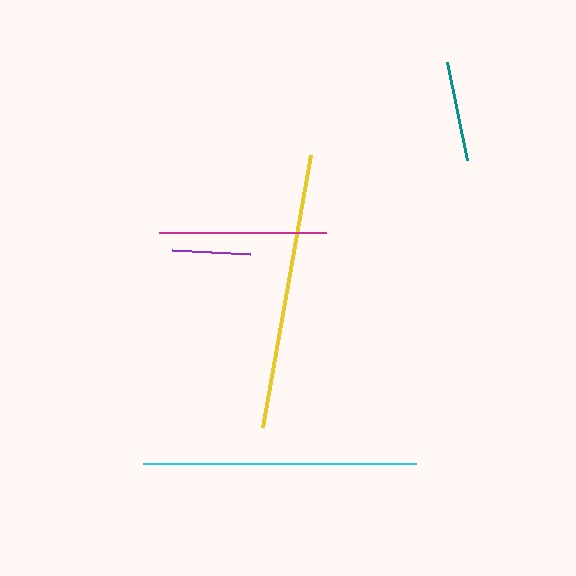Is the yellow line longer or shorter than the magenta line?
The yellow line is longer than the magenta line.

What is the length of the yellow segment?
The yellow segment is approximately 277 pixels long.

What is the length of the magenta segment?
The magenta segment is approximately 167 pixels long.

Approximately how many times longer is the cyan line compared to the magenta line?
The cyan line is approximately 1.6 times the length of the magenta line.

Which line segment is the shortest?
The purple line is the shortest at approximately 78 pixels.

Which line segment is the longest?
The yellow line is the longest at approximately 277 pixels.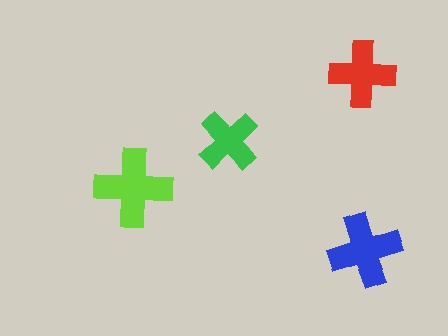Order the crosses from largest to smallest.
the lime one, the blue one, the red one, the green one.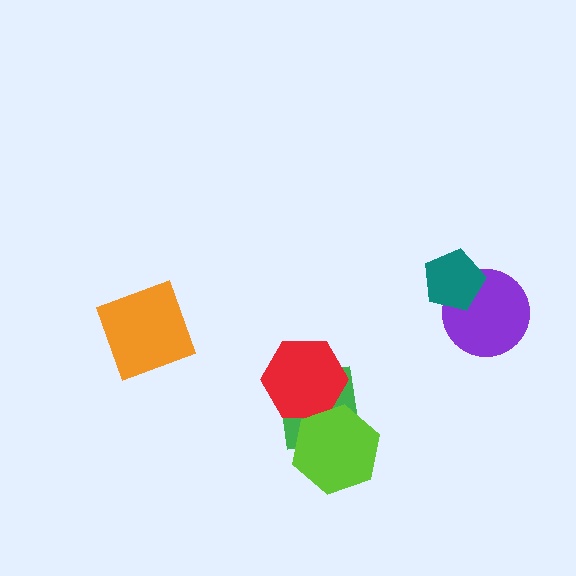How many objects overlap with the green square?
2 objects overlap with the green square.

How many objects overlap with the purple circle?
1 object overlaps with the purple circle.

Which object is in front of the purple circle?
The teal pentagon is in front of the purple circle.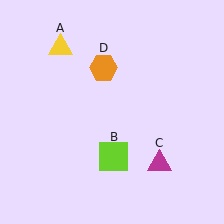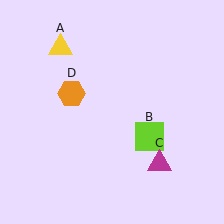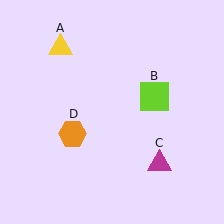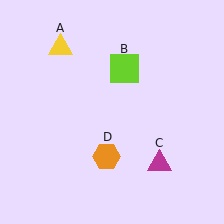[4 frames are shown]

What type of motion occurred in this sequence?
The lime square (object B), orange hexagon (object D) rotated counterclockwise around the center of the scene.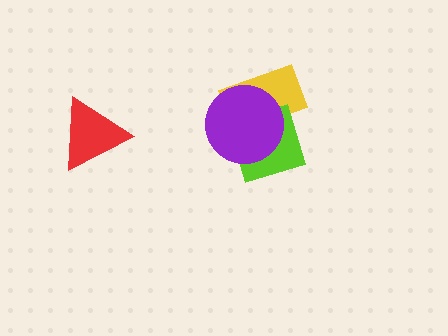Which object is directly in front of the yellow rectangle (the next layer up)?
The lime diamond is directly in front of the yellow rectangle.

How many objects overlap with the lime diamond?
2 objects overlap with the lime diamond.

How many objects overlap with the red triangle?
0 objects overlap with the red triangle.